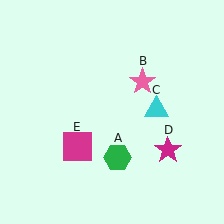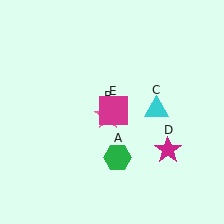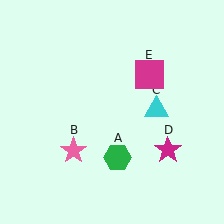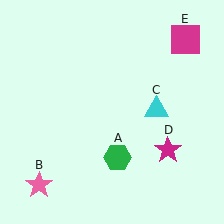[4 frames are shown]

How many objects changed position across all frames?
2 objects changed position: pink star (object B), magenta square (object E).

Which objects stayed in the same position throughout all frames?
Green hexagon (object A) and cyan triangle (object C) and magenta star (object D) remained stationary.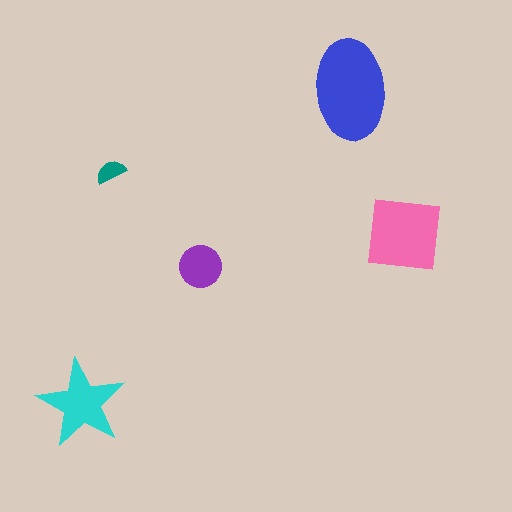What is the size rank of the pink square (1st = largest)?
2nd.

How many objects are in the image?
There are 5 objects in the image.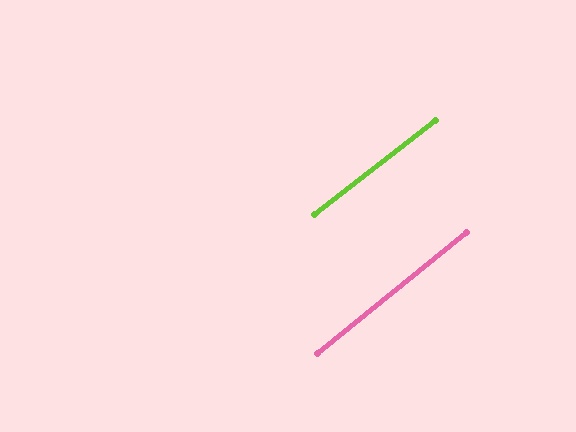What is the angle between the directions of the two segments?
Approximately 1 degree.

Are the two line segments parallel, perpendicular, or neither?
Parallel — their directions differ by only 1.2°.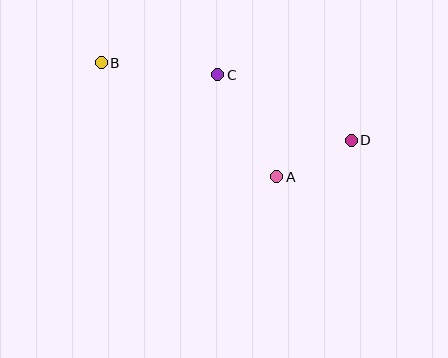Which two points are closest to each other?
Points A and D are closest to each other.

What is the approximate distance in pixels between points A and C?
The distance between A and C is approximately 118 pixels.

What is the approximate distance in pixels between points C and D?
The distance between C and D is approximately 149 pixels.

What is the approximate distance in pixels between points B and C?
The distance between B and C is approximately 117 pixels.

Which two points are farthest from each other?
Points B and D are farthest from each other.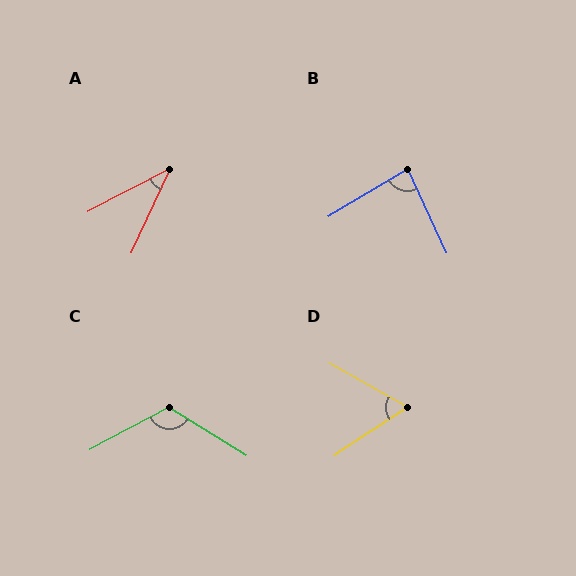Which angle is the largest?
C, at approximately 120 degrees.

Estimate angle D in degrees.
Approximately 63 degrees.